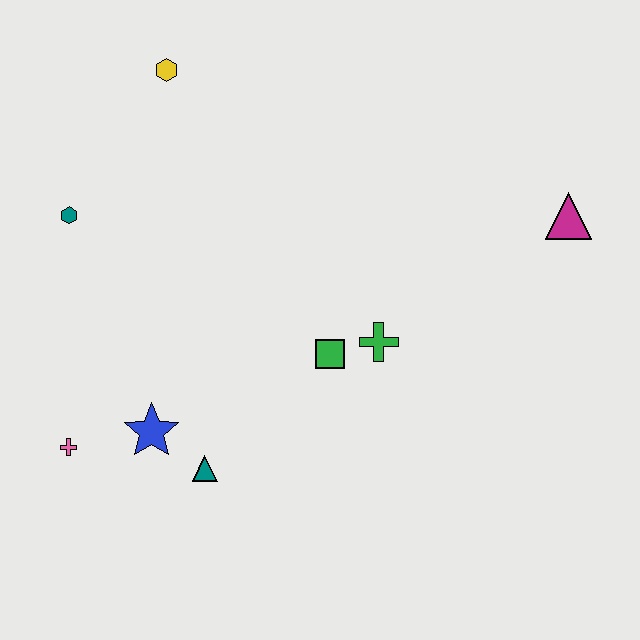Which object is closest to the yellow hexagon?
The teal hexagon is closest to the yellow hexagon.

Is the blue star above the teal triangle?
Yes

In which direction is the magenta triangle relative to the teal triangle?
The magenta triangle is to the right of the teal triangle.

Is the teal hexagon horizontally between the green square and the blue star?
No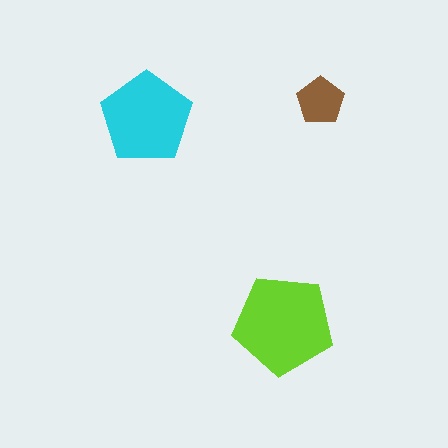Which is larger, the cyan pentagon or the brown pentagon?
The cyan one.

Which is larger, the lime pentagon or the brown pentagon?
The lime one.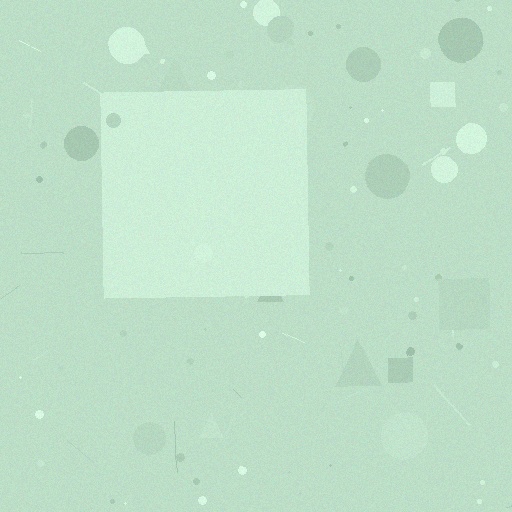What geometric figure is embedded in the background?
A square is embedded in the background.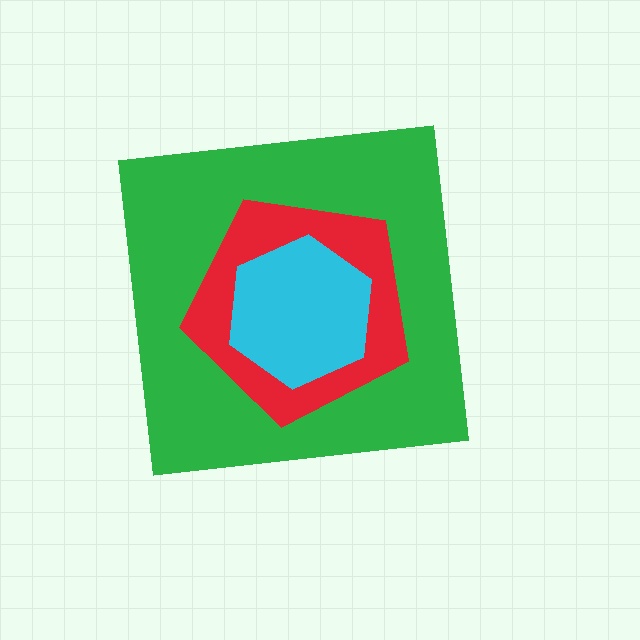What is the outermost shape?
The green square.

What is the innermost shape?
The cyan hexagon.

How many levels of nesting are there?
3.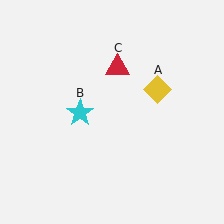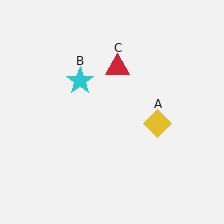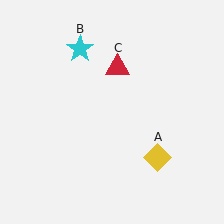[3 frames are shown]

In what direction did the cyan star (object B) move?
The cyan star (object B) moved up.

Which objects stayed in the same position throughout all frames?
Red triangle (object C) remained stationary.